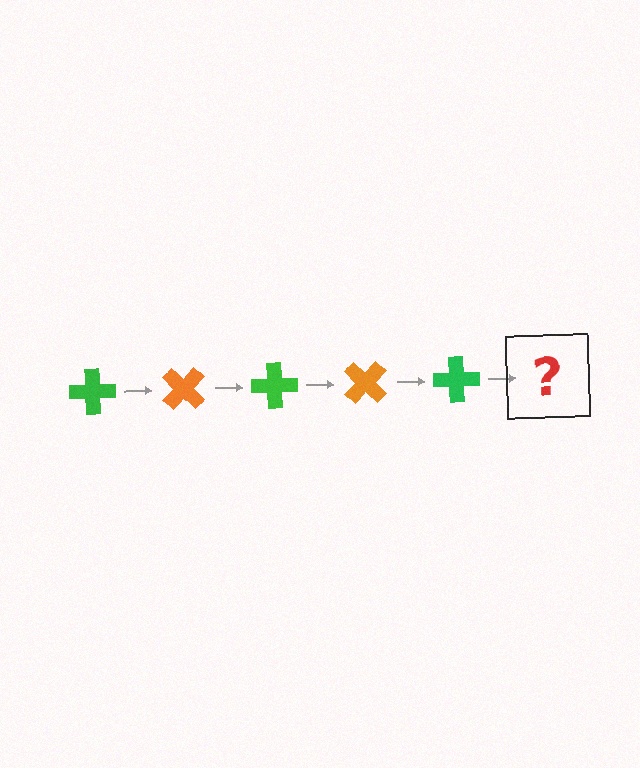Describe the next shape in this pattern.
It should be an orange cross, rotated 225 degrees from the start.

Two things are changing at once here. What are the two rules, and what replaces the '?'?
The two rules are that it rotates 45 degrees each step and the color cycles through green and orange. The '?' should be an orange cross, rotated 225 degrees from the start.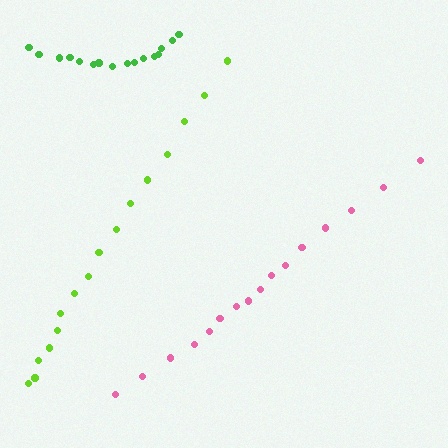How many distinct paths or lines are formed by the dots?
There are 3 distinct paths.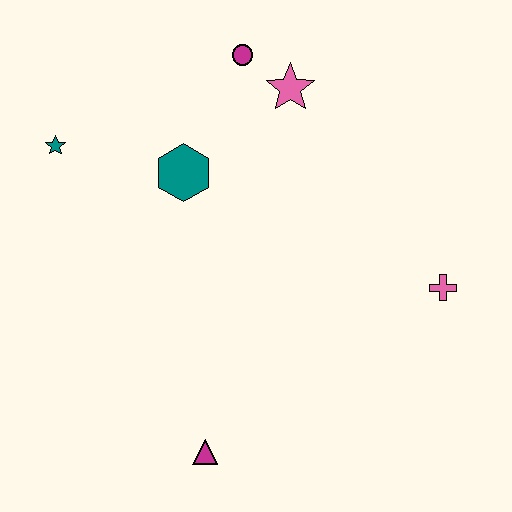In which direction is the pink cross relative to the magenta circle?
The pink cross is below the magenta circle.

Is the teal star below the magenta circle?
Yes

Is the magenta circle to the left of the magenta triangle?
No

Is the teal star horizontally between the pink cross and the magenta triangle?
No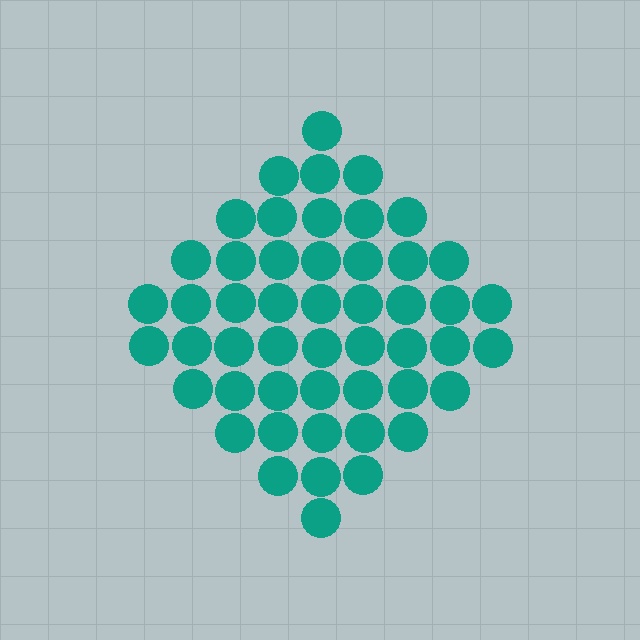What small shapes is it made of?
It is made of small circles.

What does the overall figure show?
The overall figure shows a diamond.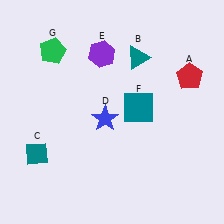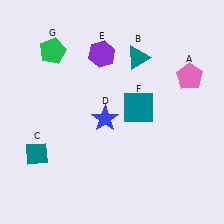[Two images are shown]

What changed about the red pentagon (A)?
In Image 1, A is red. In Image 2, it changed to pink.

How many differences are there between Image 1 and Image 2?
There is 1 difference between the two images.